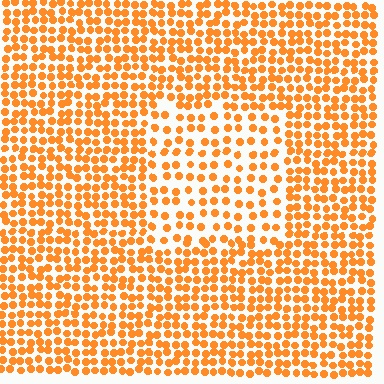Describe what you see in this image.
The image contains small orange elements arranged at two different densities. A rectangle-shaped region is visible where the elements are less densely packed than the surrounding area.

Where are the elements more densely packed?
The elements are more densely packed outside the rectangle boundary.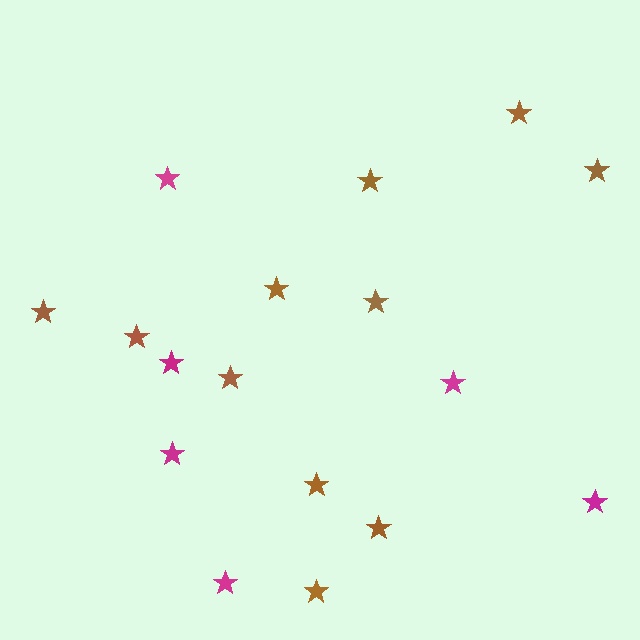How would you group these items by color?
There are 2 groups: one group of brown stars (11) and one group of magenta stars (6).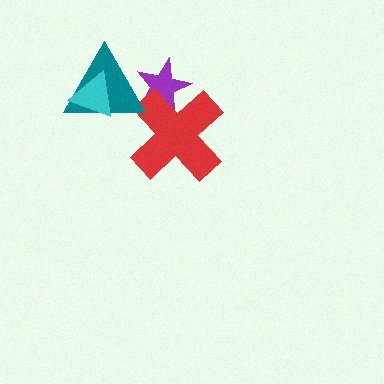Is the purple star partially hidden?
Yes, it is partially covered by another shape.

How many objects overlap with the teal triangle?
3 objects overlap with the teal triangle.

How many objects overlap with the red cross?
2 objects overlap with the red cross.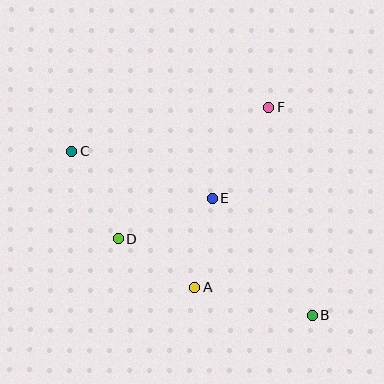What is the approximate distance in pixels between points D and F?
The distance between D and F is approximately 200 pixels.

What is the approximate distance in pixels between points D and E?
The distance between D and E is approximately 102 pixels.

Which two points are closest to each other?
Points A and E are closest to each other.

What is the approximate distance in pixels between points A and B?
The distance between A and B is approximately 120 pixels.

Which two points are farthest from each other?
Points B and C are farthest from each other.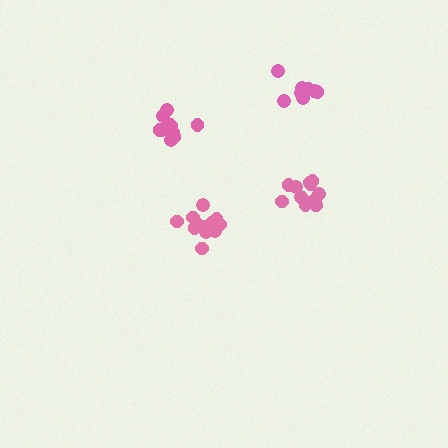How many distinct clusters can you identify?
There are 4 distinct clusters.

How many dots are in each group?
Group 1: 12 dots, Group 2: 11 dots, Group 3: 12 dots, Group 4: 12 dots (47 total).